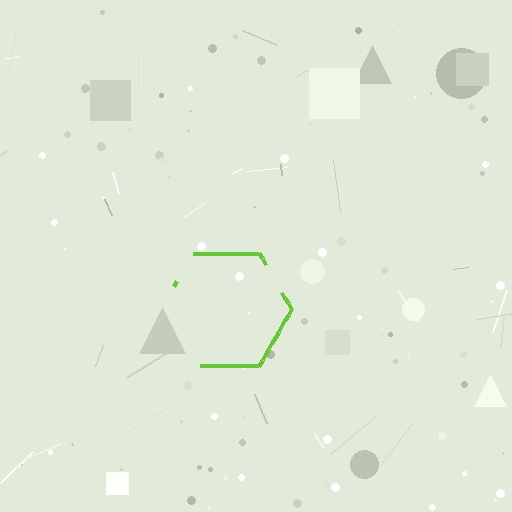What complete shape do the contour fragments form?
The contour fragments form a hexagon.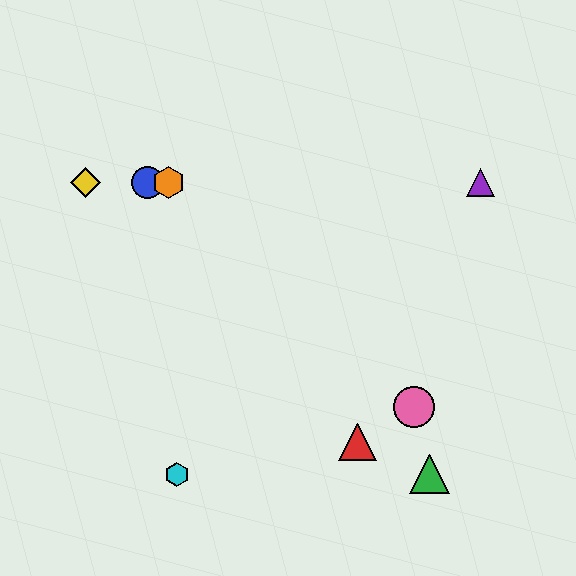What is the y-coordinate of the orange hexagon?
The orange hexagon is at y≈183.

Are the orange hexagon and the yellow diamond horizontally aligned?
Yes, both are at y≈183.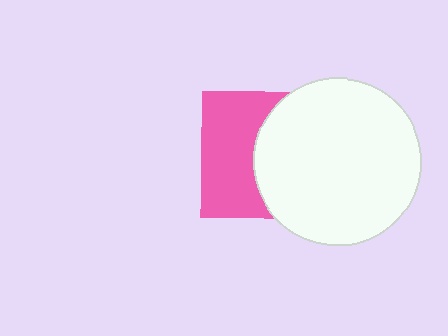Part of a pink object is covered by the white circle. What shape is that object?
It is a square.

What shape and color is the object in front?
The object in front is a white circle.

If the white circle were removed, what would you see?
You would see the complete pink square.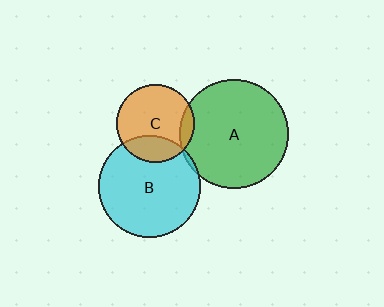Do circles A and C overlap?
Yes.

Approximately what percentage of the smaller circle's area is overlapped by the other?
Approximately 10%.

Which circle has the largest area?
Circle A (green).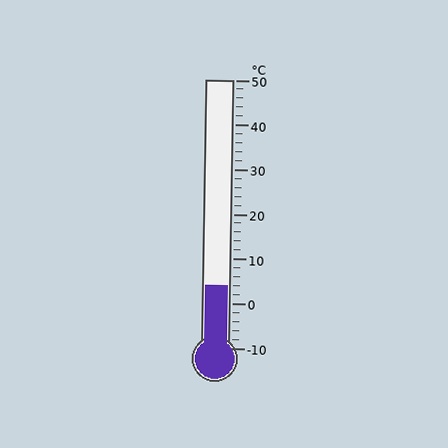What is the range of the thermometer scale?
The thermometer scale ranges from -10°C to 50°C.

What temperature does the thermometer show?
The thermometer shows approximately 4°C.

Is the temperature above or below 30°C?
The temperature is below 30°C.